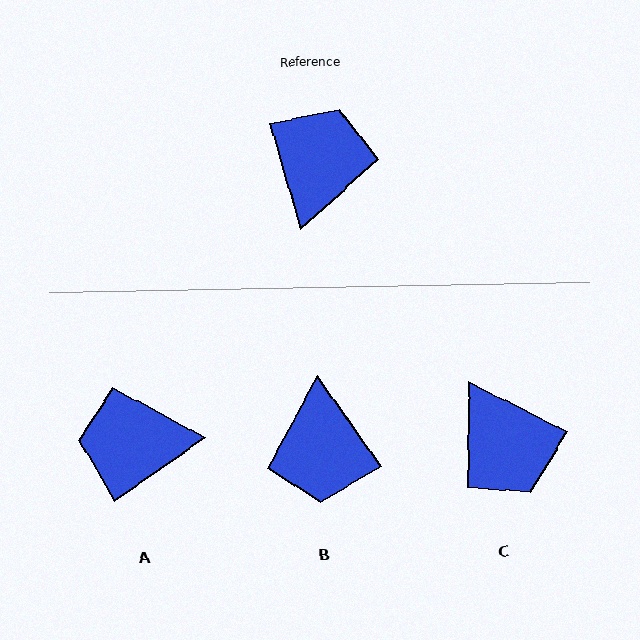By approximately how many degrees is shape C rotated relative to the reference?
Approximately 133 degrees clockwise.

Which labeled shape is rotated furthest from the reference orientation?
B, about 161 degrees away.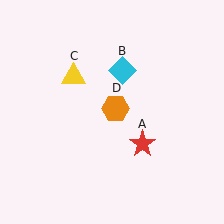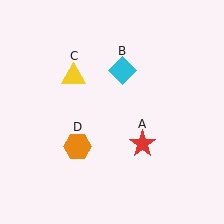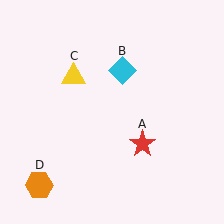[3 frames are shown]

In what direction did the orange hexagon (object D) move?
The orange hexagon (object D) moved down and to the left.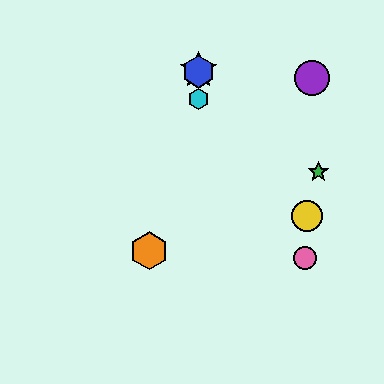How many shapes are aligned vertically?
3 shapes (the red star, the blue hexagon, the cyan hexagon) are aligned vertically.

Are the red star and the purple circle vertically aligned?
No, the red star is at x≈199 and the purple circle is at x≈312.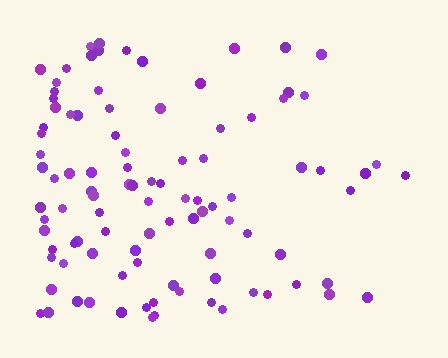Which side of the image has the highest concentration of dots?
The left.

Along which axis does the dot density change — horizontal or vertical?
Horizontal.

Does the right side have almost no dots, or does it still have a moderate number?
Still a moderate number, just noticeably fewer than the left.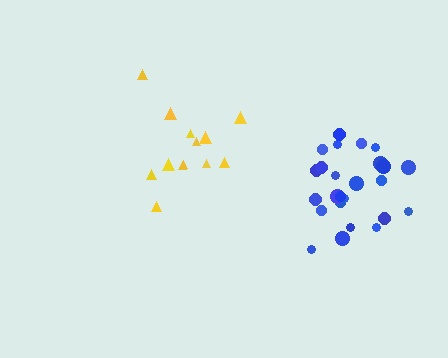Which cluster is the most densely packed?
Blue.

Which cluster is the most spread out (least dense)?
Yellow.